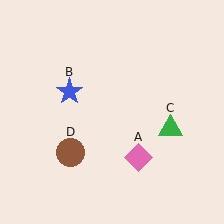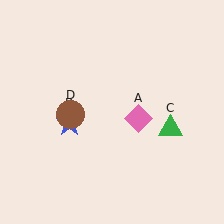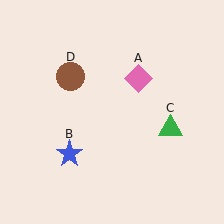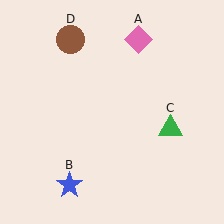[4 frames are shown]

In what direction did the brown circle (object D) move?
The brown circle (object D) moved up.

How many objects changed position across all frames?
3 objects changed position: pink diamond (object A), blue star (object B), brown circle (object D).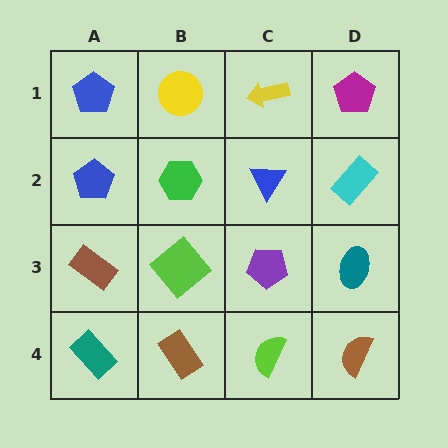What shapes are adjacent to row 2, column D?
A magenta pentagon (row 1, column D), a teal ellipse (row 3, column D), a blue triangle (row 2, column C).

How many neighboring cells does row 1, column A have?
2.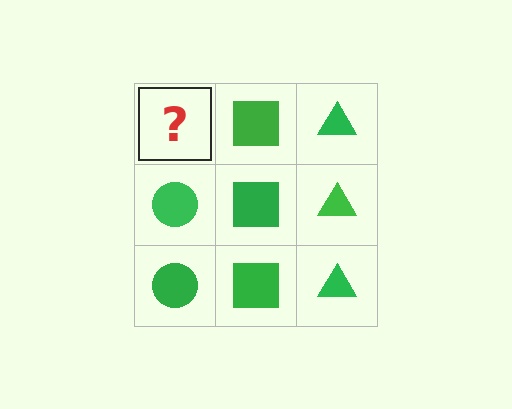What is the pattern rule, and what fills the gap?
The rule is that each column has a consistent shape. The gap should be filled with a green circle.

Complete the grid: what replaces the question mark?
The question mark should be replaced with a green circle.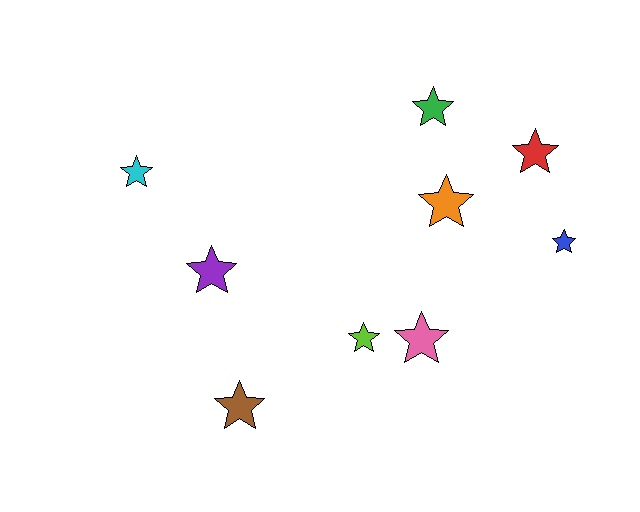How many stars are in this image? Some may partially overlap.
There are 9 stars.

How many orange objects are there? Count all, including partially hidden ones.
There is 1 orange object.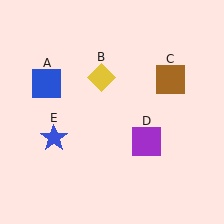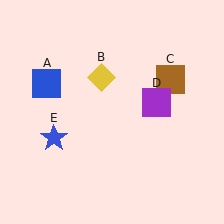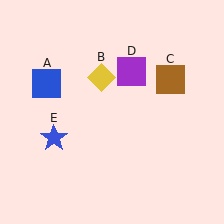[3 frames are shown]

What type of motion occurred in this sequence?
The purple square (object D) rotated counterclockwise around the center of the scene.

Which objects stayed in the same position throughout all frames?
Blue square (object A) and yellow diamond (object B) and brown square (object C) and blue star (object E) remained stationary.